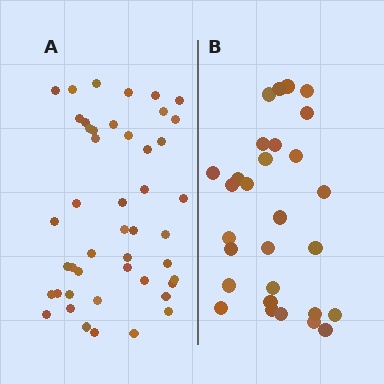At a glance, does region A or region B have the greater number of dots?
Region A (the left region) has more dots.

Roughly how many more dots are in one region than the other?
Region A has approximately 15 more dots than region B.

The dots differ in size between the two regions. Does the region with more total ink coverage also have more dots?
No. Region B has more total ink coverage because its dots are larger, but region A actually contains more individual dots. Total area can be misleading — the number of items is what matters here.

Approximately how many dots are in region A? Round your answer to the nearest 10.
About 50 dots. (The exact count is 46, which rounds to 50.)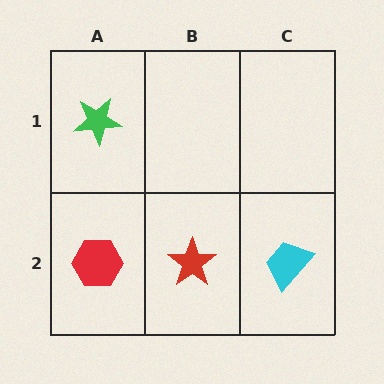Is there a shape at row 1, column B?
No, that cell is empty.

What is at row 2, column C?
A cyan trapezoid.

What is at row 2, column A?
A red hexagon.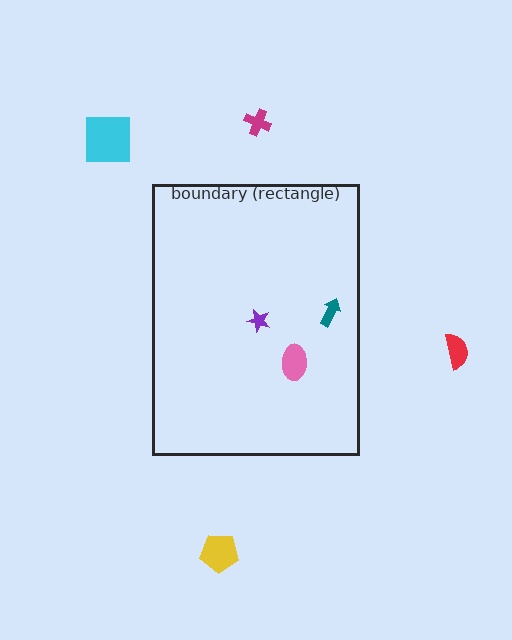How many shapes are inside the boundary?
3 inside, 4 outside.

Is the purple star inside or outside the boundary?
Inside.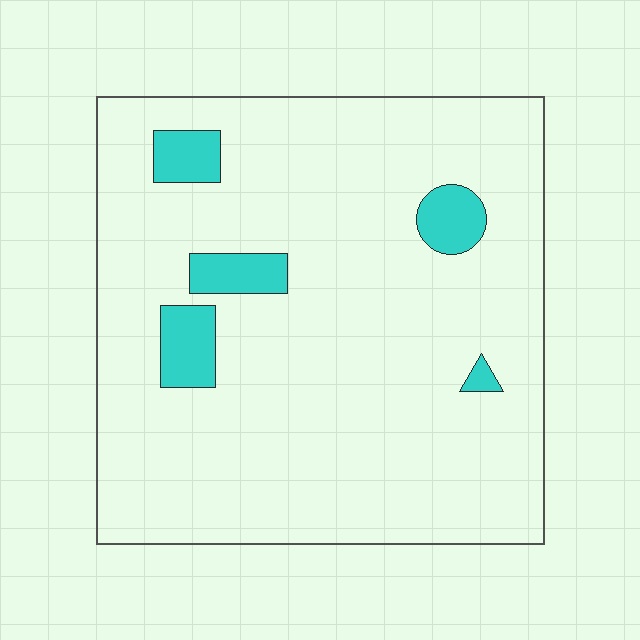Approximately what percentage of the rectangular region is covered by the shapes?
Approximately 10%.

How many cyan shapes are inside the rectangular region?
5.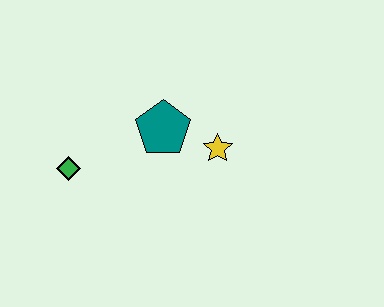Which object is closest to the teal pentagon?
The yellow star is closest to the teal pentagon.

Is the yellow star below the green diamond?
No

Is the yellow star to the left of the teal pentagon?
No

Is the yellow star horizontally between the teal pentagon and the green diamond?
No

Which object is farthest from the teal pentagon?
The green diamond is farthest from the teal pentagon.